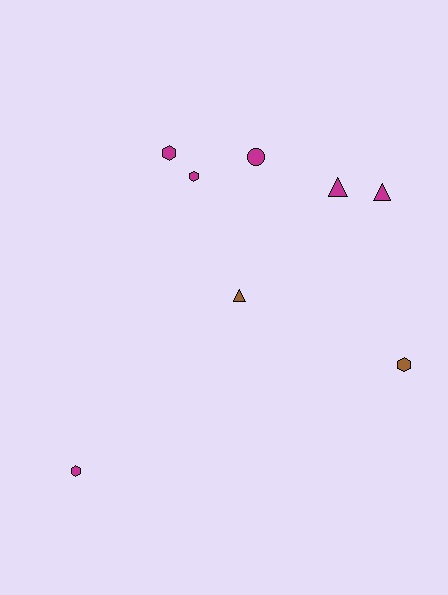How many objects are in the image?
There are 8 objects.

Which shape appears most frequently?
Hexagon, with 4 objects.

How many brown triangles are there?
There is 1 brown triangle.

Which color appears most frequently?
Magenta, with 6 objects.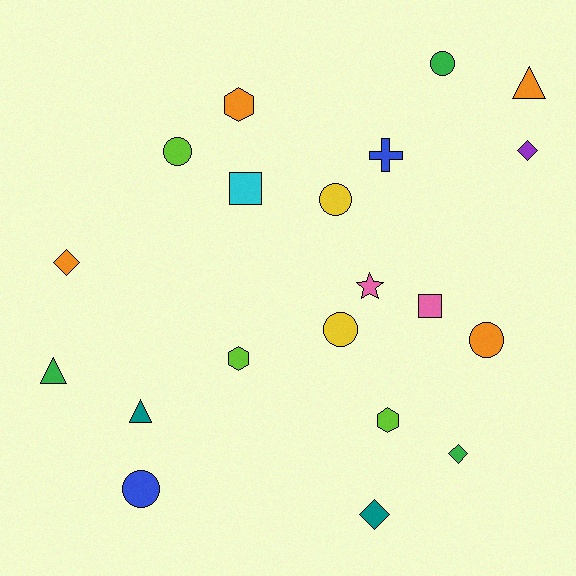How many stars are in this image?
There is 1 star.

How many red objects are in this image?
There are no red objects.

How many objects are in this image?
There are 20 objects.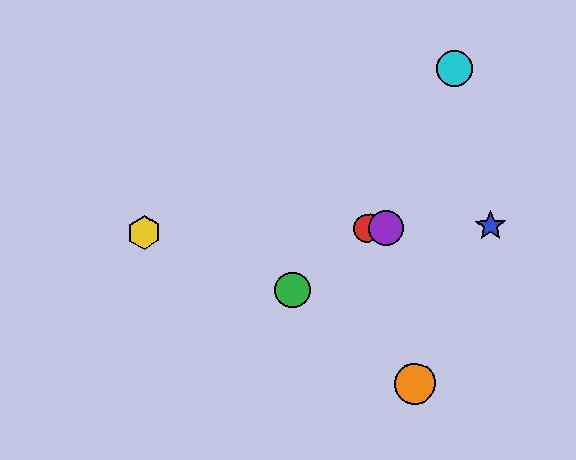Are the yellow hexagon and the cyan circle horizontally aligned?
No, the yellow hexagon is at y≈232 and the cyan circle is at y≈69.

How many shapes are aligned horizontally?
4 shapes (the red circle, the blue star, the yellow hexagon, the purple circle) are aligned horizontally.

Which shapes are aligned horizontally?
The red circle, the blue star, the yellow hexagon, the purple circle are aligned horizontally.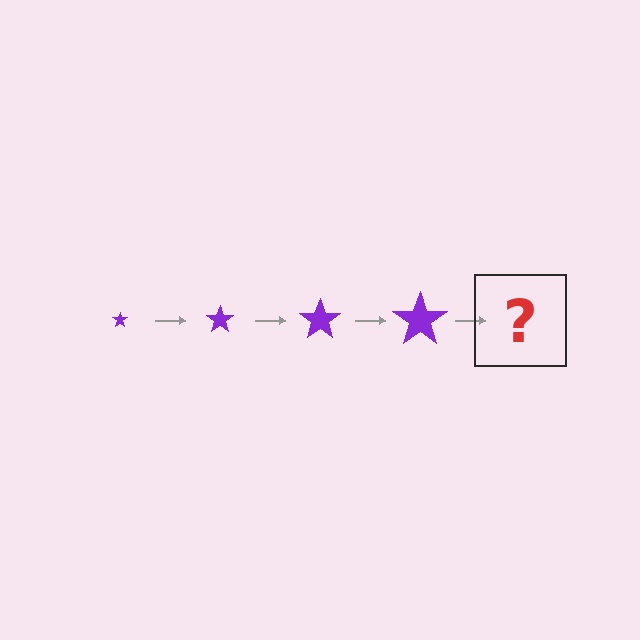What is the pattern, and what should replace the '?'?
The pattern is that the star gets progressively larger each step. The '?' should be a purple star, larger than the previous one.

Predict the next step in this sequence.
The next step is a purple star, larger than the previous one.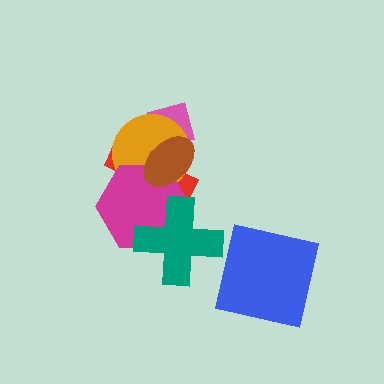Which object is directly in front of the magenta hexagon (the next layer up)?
The teal cross is directly in front of the magenta hexagon.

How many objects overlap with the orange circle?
4 objects overlap with the orange circle.